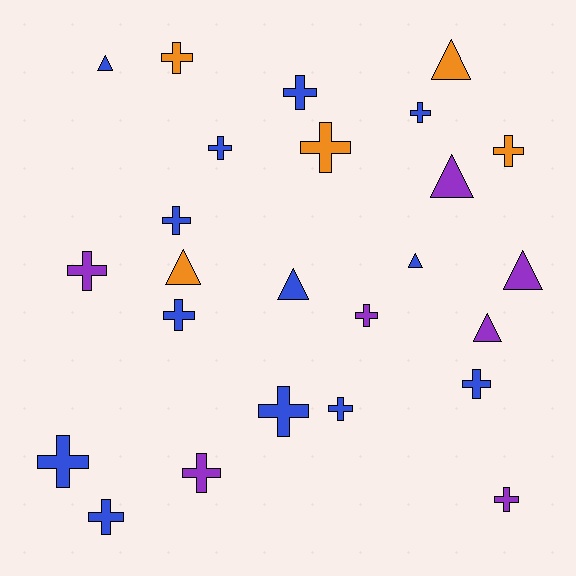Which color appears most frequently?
Blue, with 13 objects.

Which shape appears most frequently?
Cross, with 17 objects.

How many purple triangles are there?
There are 3 purple triangles.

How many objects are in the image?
There are 25 objects.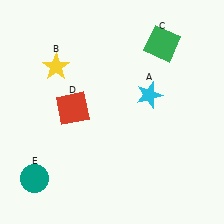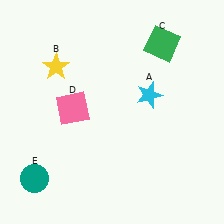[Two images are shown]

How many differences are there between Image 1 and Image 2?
There is 1 difference between the two images.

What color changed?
The square (D) changed from red in Image 1 to pink in Image 2.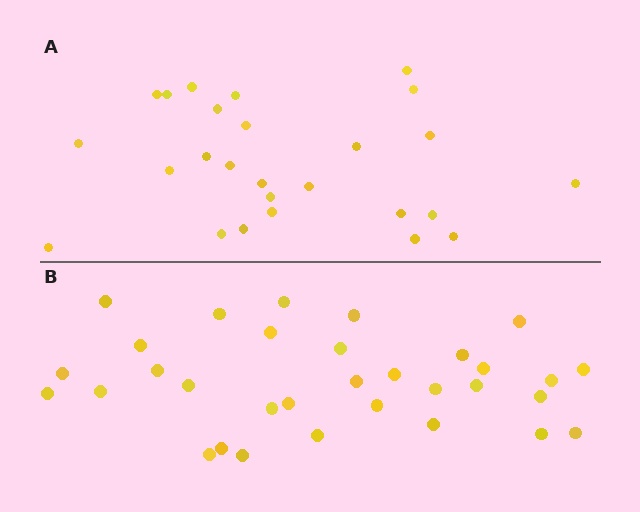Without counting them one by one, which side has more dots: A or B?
Region B (the bottom region) has more dots.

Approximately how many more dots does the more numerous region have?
Region B has about 6 more dots than region A.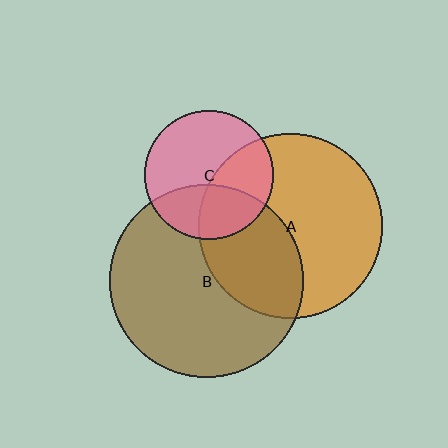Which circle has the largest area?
Circle B (brown).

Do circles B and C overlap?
Yes.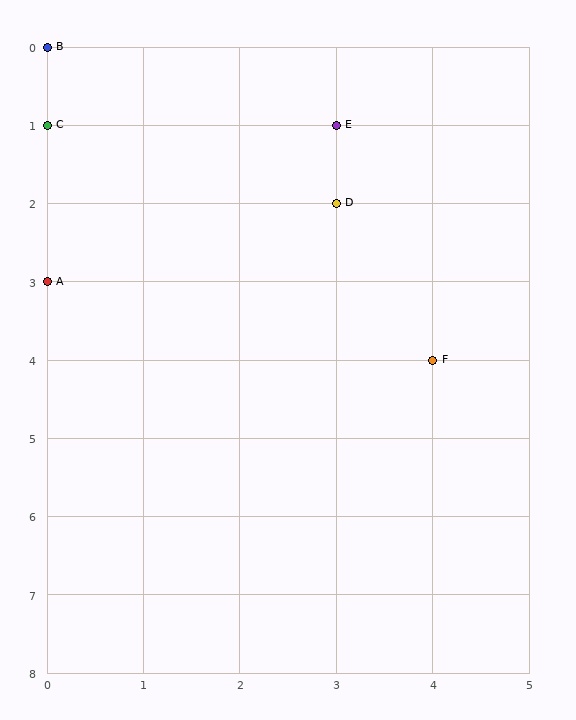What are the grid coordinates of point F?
Point F is at grid coordinates (4, 4).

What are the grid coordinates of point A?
Point A is at grid coordinates (0, 3).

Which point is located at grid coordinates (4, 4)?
Point F is at (4, 4).